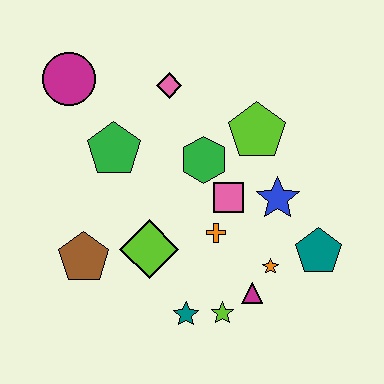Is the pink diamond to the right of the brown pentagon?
Yes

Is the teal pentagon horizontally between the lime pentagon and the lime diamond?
No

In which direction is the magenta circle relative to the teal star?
The magenta circle is above the teal star.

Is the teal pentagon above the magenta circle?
No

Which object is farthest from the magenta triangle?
The magenta circle is farthest from the magenta triangle.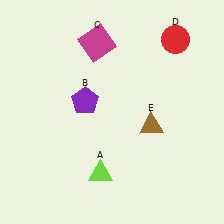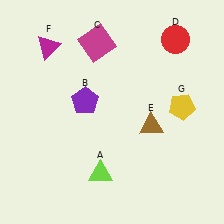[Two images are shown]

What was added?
A magenta triangle (F), a yellow pentagon (G) were added in Image 2.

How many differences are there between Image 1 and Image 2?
There are 2 differences between the two images.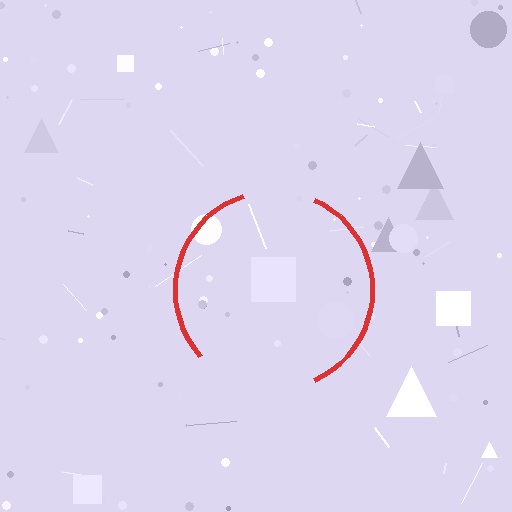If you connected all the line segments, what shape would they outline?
They would outline a circle.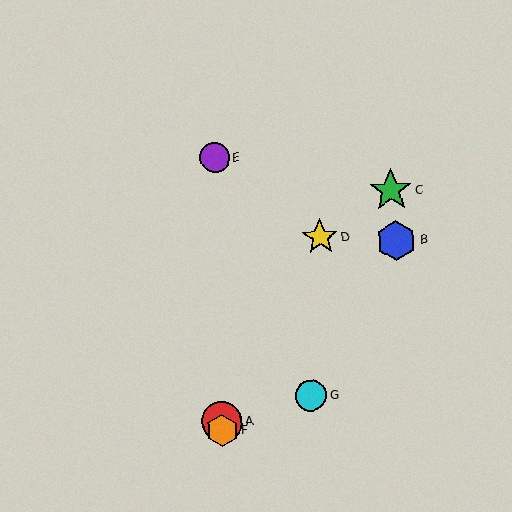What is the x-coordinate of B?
Object B is at x≈396.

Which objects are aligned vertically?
Objects A, E, F are aligned vertically.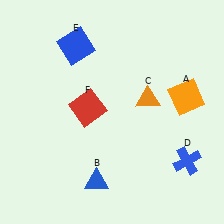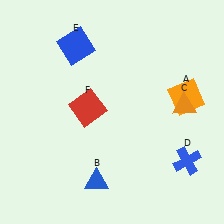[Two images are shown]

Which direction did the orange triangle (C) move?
The orange triangle (C) moved right.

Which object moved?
The orange triangle (C) moved right.